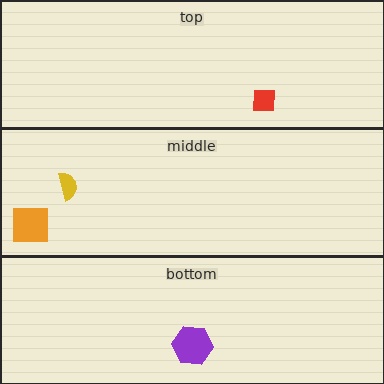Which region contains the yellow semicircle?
The middle region.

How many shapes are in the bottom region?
1.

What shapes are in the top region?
The red square.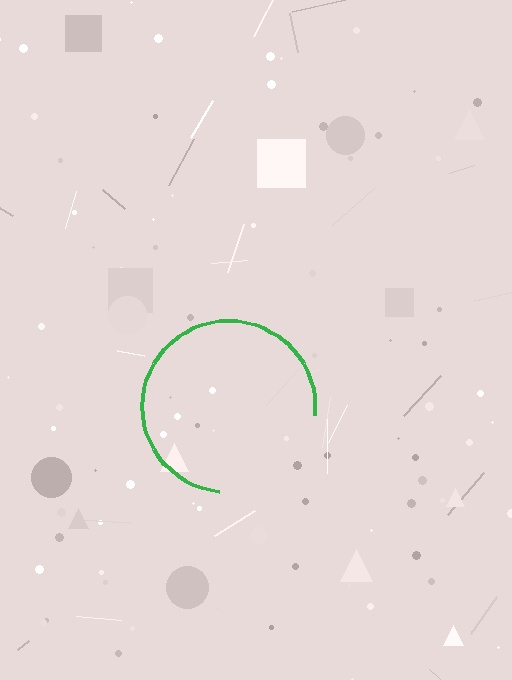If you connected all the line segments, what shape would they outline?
They would outline a circle.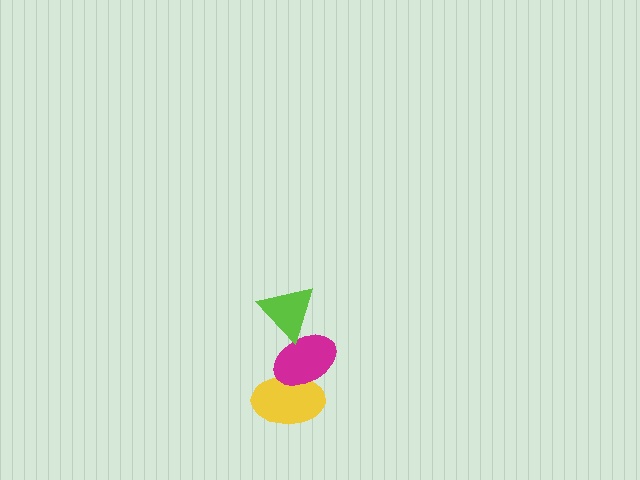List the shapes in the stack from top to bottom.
From top to bottom: the lime triangle, the magenta ellipse, the yellow ellipse.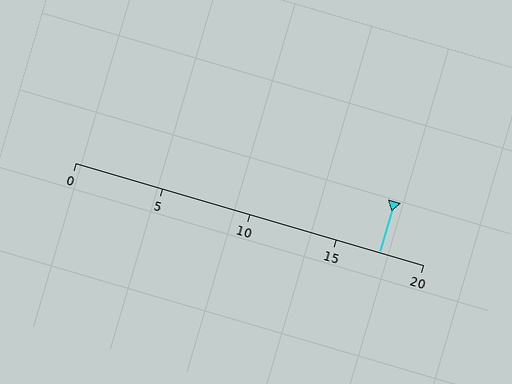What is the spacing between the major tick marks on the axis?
The major ticks are spaced 5 apart.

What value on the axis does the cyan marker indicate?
The marker indicates approximately 17.5.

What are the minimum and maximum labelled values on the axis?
The axis runs from 0 to 20.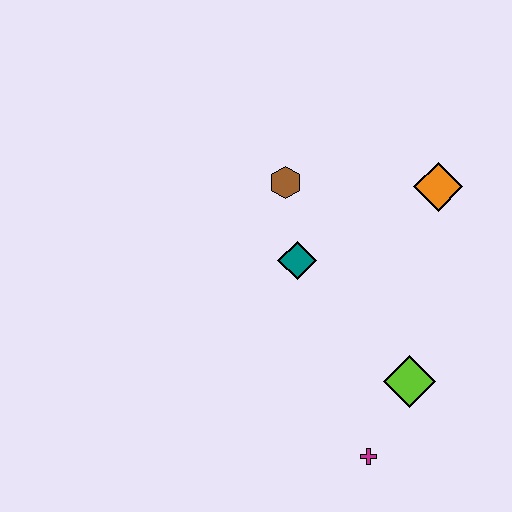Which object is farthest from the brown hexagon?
The magenta cross is farthest from the brown hexagon.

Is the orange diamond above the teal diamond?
Yes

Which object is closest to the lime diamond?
The magenta cross is closest to the lime diamond.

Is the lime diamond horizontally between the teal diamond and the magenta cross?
No